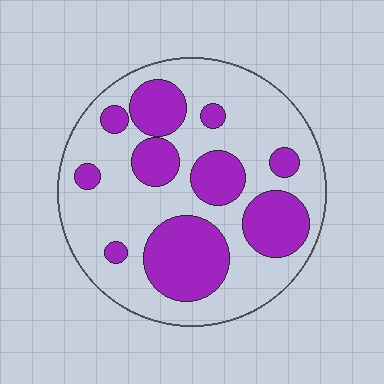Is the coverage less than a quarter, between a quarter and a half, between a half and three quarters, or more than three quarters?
Between a quarter and a half.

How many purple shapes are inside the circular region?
10.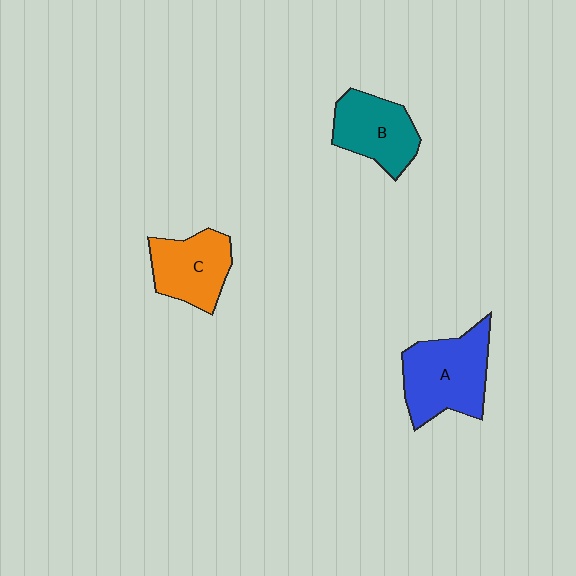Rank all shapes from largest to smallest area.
From largest to smallest: A (blue), B (teal), C (orange).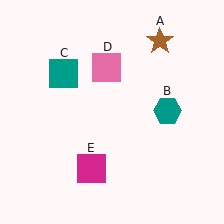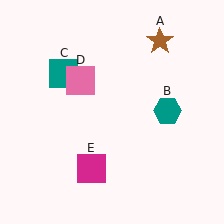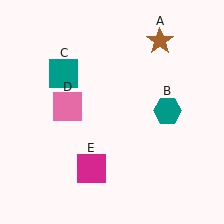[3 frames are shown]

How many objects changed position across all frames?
1 object changed position: pink square (object D).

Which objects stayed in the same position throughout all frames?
Brown star (object A) and teal hexagon (object B) and teal square (object C) and magenta square (object E) remained stationary.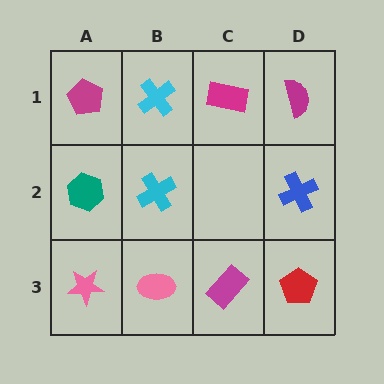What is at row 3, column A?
A pink star.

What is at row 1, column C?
A magenta rectangle.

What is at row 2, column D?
A blue cross.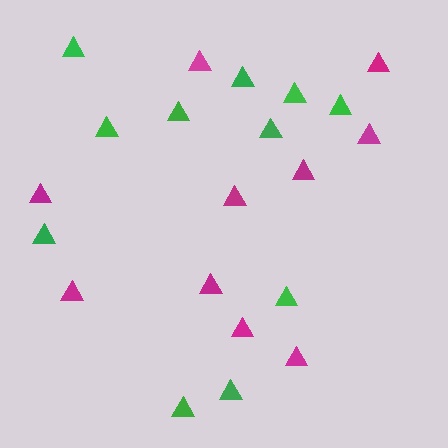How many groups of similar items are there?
There are 2 groups: one group of magenta triangles (10) and one group of green triangles (11).